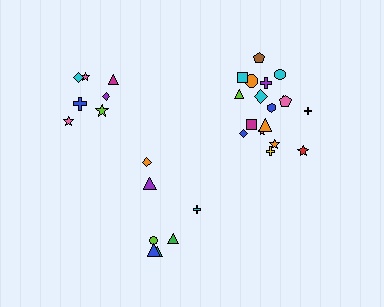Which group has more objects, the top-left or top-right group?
The top-right group.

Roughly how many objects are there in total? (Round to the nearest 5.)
Roughly 30 objects in total.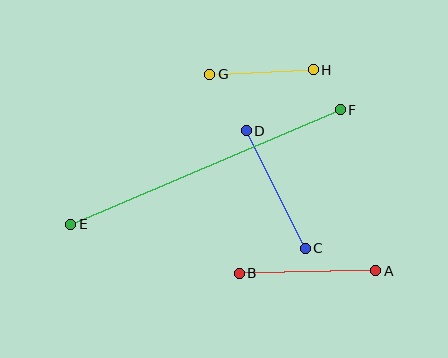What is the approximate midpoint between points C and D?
The midpoint is at approximately (276, 190) pixels.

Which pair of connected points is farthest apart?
Points E and F are farthest apart.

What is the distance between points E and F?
The distance is approximately 293 pixels.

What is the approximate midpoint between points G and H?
The midpoint is at approximately (262, 72) pixels.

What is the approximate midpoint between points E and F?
The midpoint is at approximately (205, 167) pixels.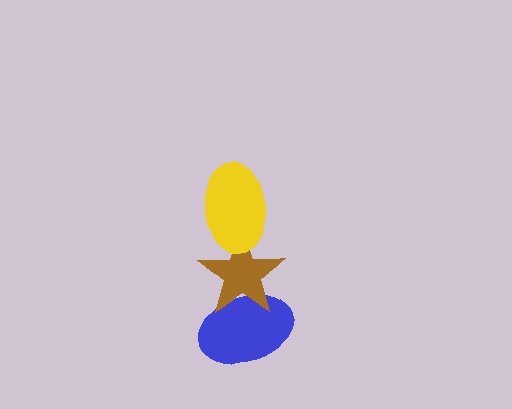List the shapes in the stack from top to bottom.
From top to bottom: the yellow ellipse, the brown star, the blue ellipse.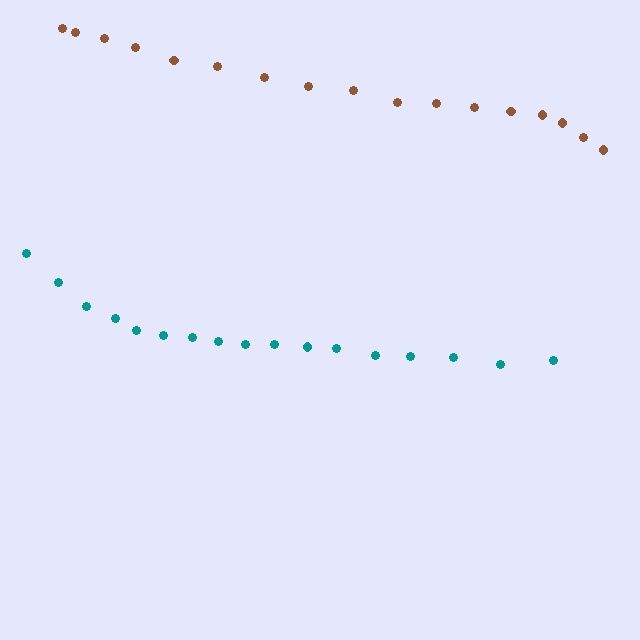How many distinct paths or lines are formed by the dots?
There are 2 distinct paths.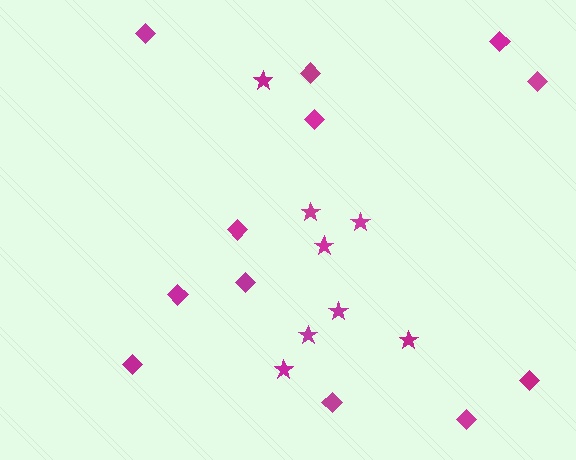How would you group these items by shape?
There are 2 groups: one group of stars (8) and one group of diamonds (12).